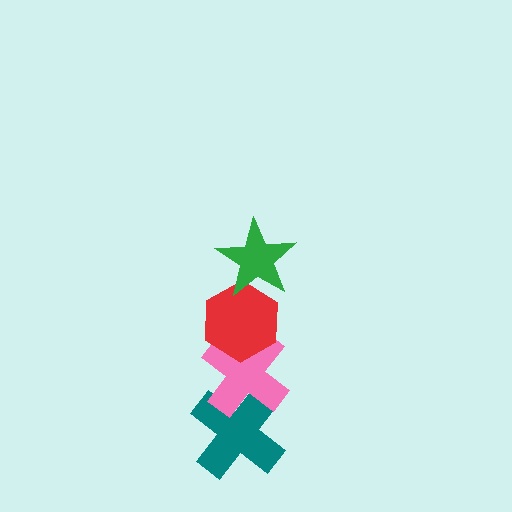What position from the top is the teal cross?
The teal cross is 4th from the top.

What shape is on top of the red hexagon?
The green star is on top of the red hexagon.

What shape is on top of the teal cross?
The pink cross is on top of the teal cross.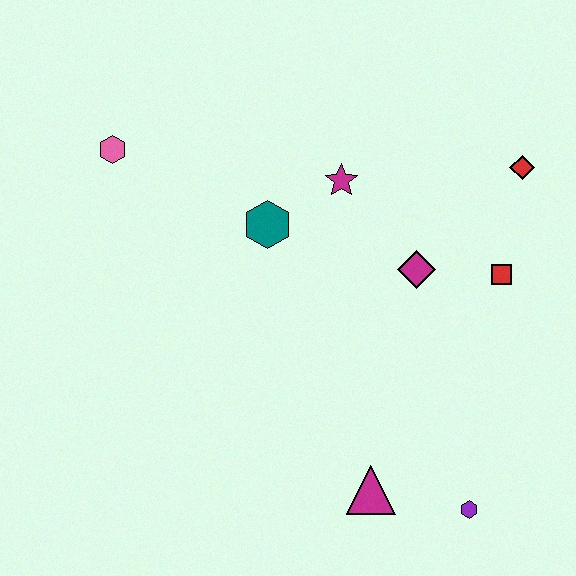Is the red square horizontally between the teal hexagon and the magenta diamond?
No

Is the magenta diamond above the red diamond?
No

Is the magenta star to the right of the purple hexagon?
No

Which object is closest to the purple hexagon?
The magenta triangle is closest to the purple hexagon.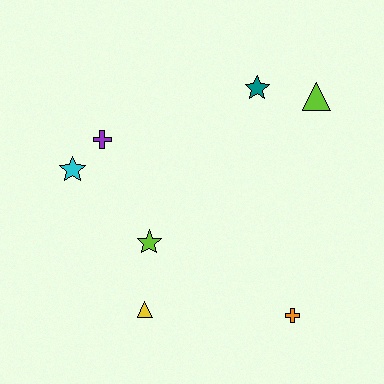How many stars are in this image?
There are 3 stars.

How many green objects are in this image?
There are no green objects.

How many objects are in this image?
There are 7 objects.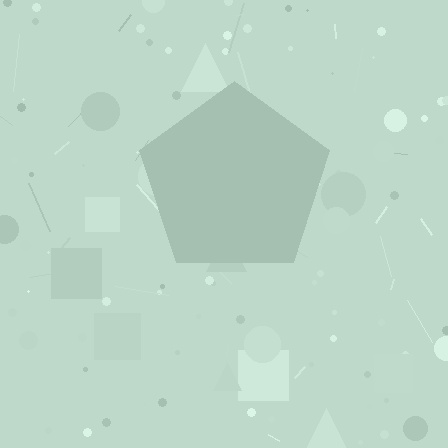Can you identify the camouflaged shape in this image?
The camouflaged shape is a pentagon.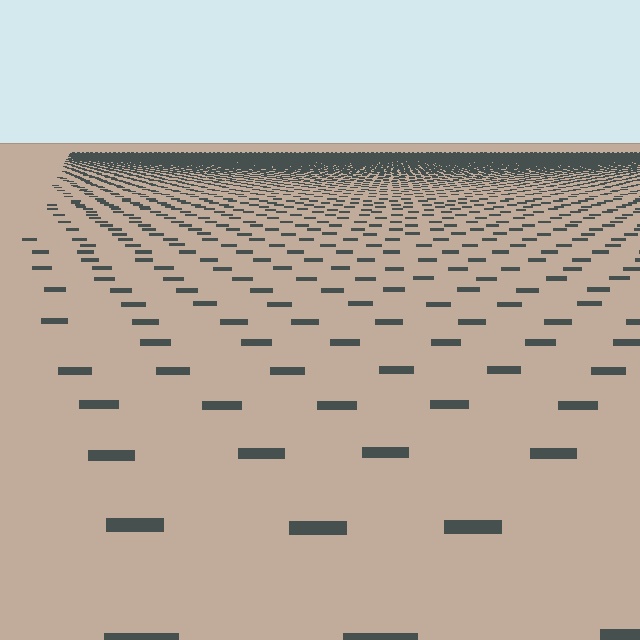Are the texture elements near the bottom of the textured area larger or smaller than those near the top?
Larger. Near the bottom, elements are closer to the viewer and appear at a bigger on-screen size.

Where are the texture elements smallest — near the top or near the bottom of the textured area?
Near the top.